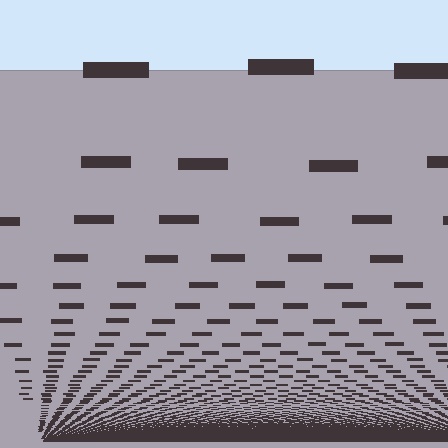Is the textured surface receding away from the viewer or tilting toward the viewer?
The surface appears to tilt toward the viewer. Texture elements get larger and sparser toward the top.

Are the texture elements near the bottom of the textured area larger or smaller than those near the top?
Smaller. The gradient is inverted — elements near the bottom are smaller and denser.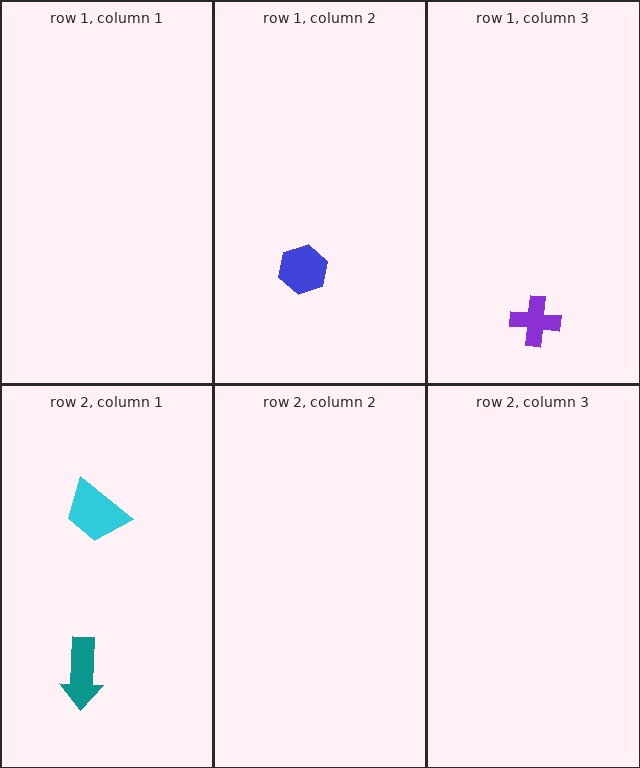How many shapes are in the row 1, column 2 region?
1.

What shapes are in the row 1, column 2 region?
The blue hexagon.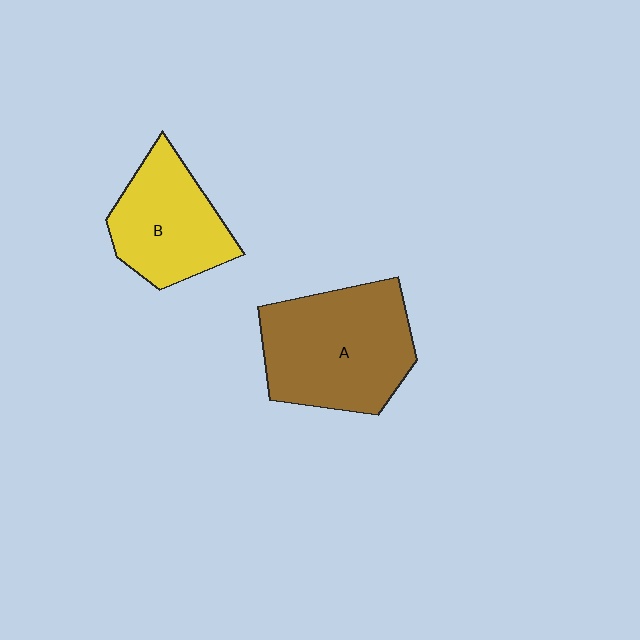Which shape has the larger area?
Shape A (brown).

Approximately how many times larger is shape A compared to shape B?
Approximately 1.4 times.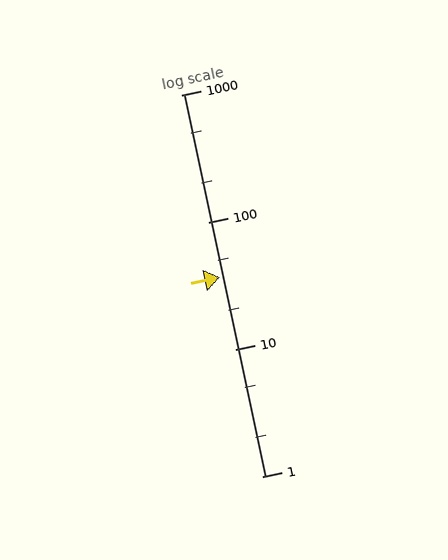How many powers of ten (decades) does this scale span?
The scale spans 3 decades, from 1 to 1000.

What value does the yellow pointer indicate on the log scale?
The pointer indicates approximately 37.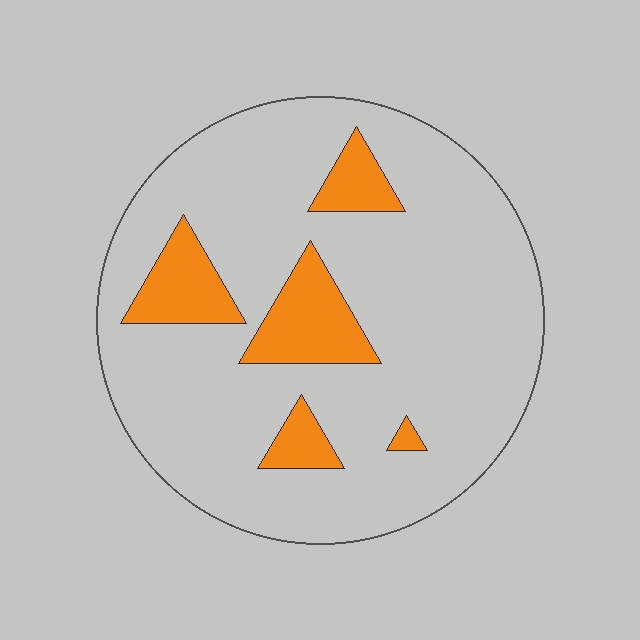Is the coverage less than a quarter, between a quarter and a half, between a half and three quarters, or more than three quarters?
Less than a quarter.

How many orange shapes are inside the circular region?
5.